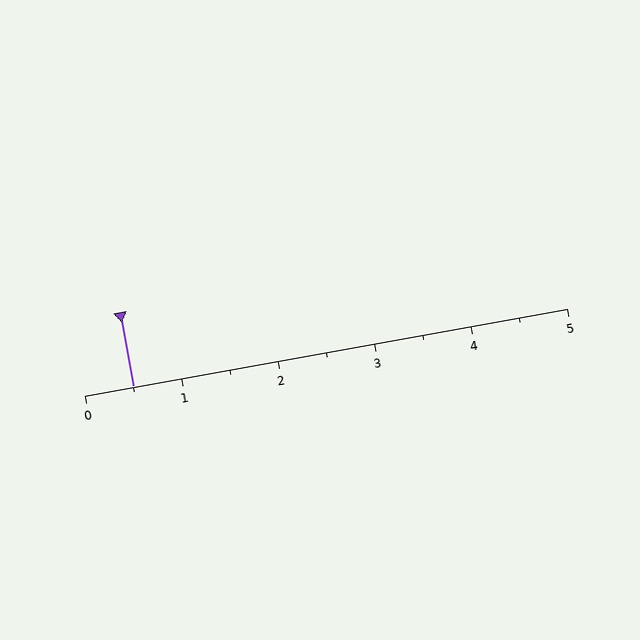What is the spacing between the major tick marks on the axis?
The major ticks are spaced 1 apart.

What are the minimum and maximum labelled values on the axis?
The axis runs from 0 to 5.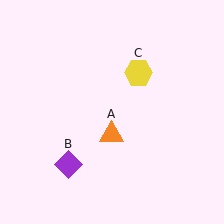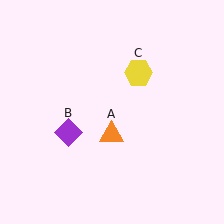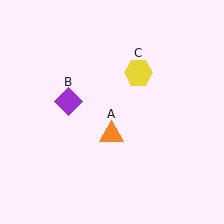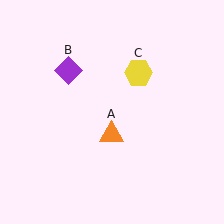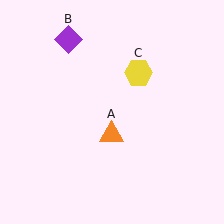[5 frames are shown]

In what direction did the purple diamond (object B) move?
The purple diamond (object B) moved up.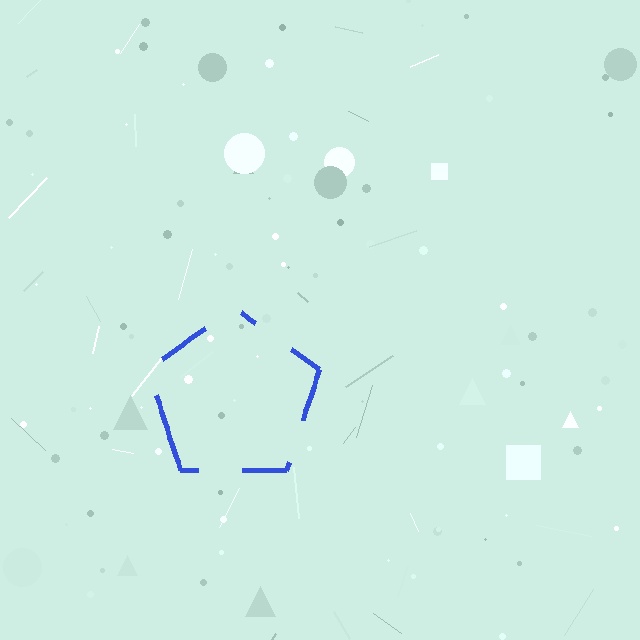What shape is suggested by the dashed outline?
The dashed outline suggests a pentagon.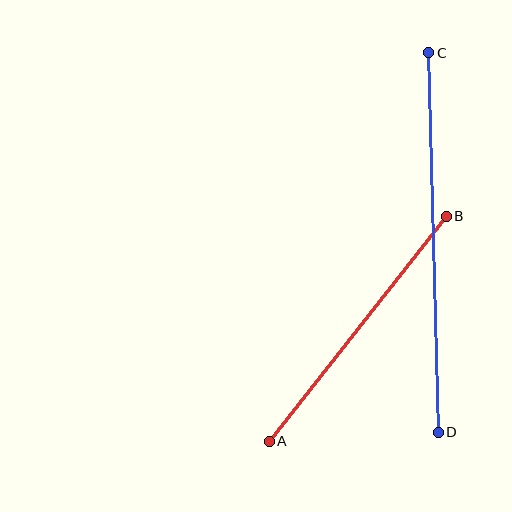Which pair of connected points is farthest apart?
Points C and D are farthest apart.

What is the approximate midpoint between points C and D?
The midpoint is at approximately (434, 243) pixels.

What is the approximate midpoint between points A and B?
The midpoint is at approximately (358, 329) pixels.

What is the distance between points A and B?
The distance is approximately 286 pixels.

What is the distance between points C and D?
The distance is approximately 380 pixels.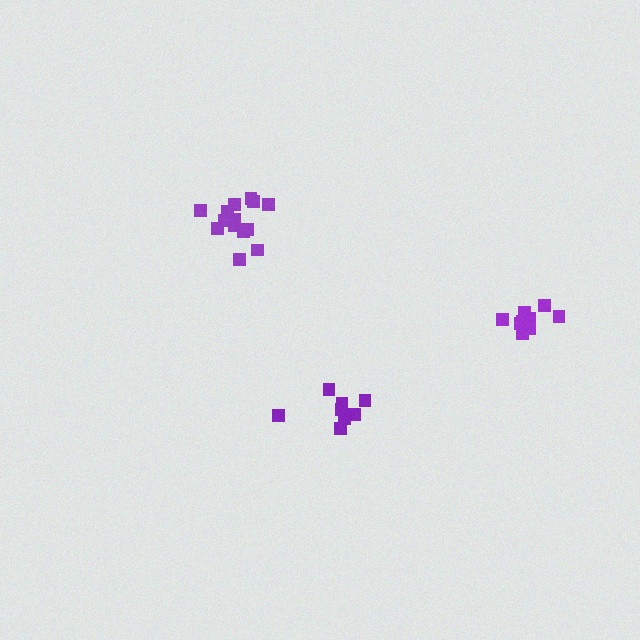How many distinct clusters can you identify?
There are 3 distinct clusters.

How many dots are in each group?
Group 1: 14 dots, Group 2: 8 dots, Group 3: 12 dots (34 total).